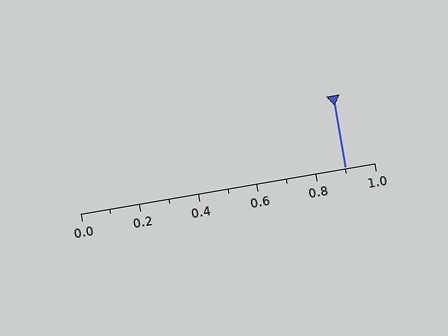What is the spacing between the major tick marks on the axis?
The major ticks are spaced 0.2 apart.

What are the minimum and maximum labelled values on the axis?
The axis runs from 0.0 to 1.0.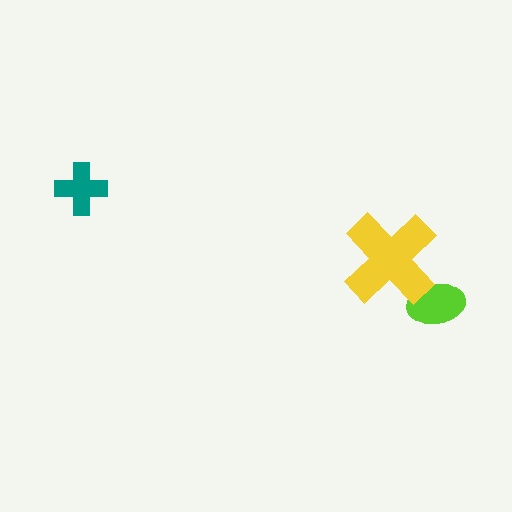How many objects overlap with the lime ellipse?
1 object overlaps with the lime ellipse.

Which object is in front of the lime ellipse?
The yellow cross is in front of the lime ellipse.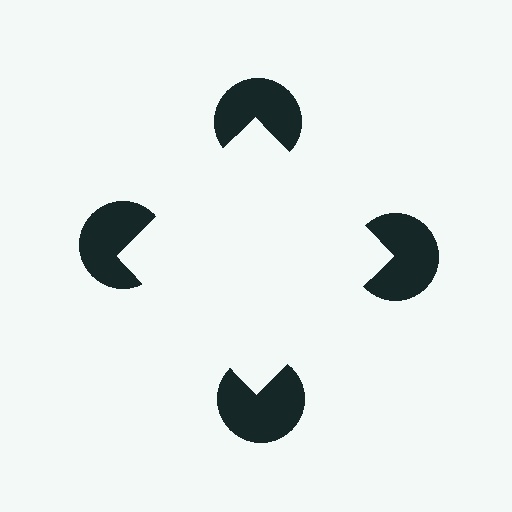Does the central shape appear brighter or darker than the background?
It typically appears slightly brighter than the background, even though no actual brightness change is drawn.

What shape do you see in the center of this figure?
An illusory square — its edges are inferred from the aligned wedge cuts in the pac-man discs, not physically drawn.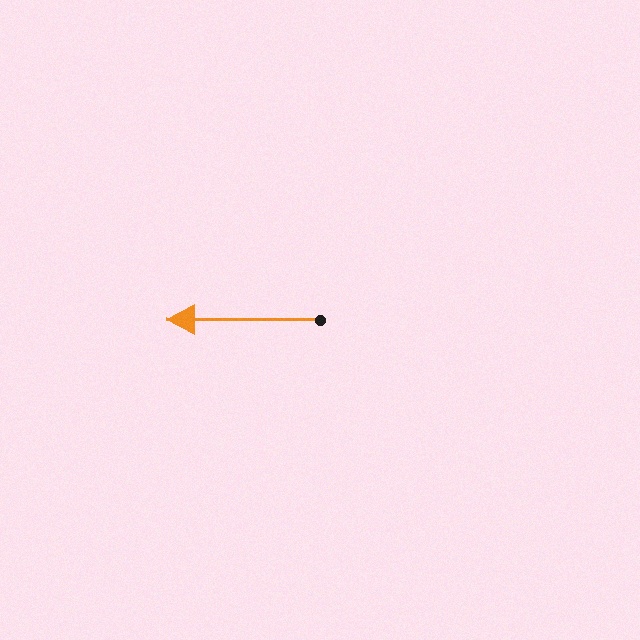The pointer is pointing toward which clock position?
Roughly 9 o'clock.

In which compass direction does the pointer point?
West.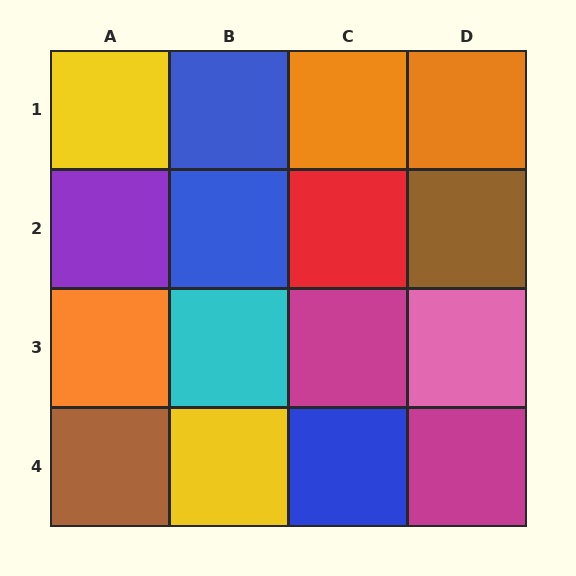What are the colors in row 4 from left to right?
Brown, yellow, blue, magenta.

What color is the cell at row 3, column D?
Pink.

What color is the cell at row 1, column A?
Yellow.